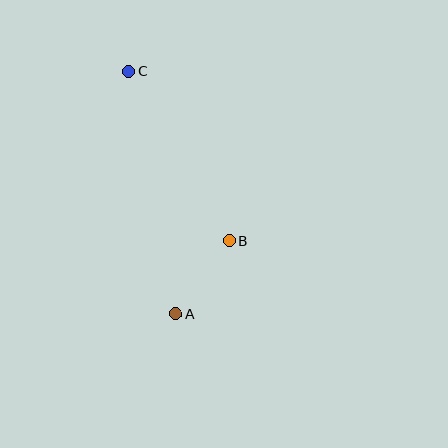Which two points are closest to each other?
Points A and B are closest to each other.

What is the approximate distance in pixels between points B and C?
The distance between B and C is approximately 197 pixels.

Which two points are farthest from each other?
Points A and C are farthest from each other.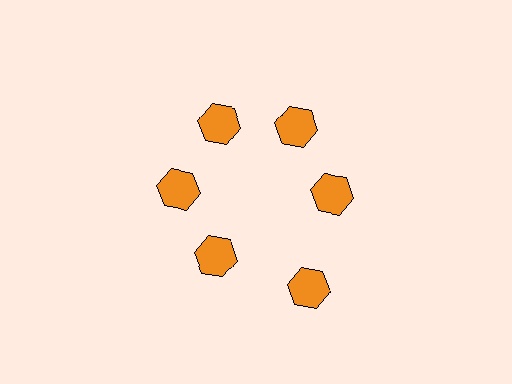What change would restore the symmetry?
The symmetry would be restored by moving it inward, back onto the ring so that all 6 hexagons sit at equal angles and equal distance from the center.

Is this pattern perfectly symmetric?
No. The 6 orange hexagons are arranged in a ring, but one element near the 5 o'clock position is pushed outward from the center, breaking the 6-fold rotational symmetry.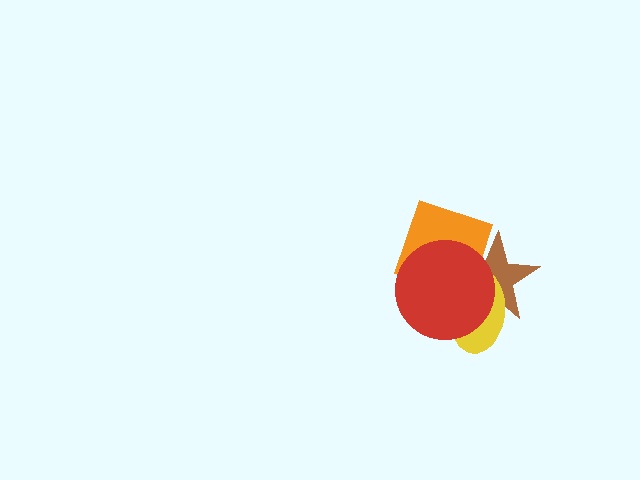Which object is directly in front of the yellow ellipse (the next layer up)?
The orange square is directly in front of the yellow ellipse.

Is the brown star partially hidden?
Yes, it is partially covered by another shape.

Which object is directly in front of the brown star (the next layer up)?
The yellow ellipse is directly in front of the brown star.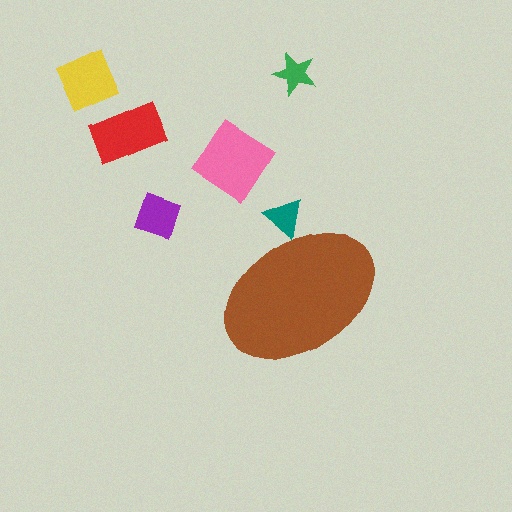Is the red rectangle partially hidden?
No, the red rectangle is fully visible.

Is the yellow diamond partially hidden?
No, the yellow diamond is fully visible.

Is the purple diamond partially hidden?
No, the purple diamond is fully visible.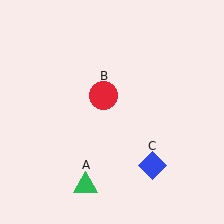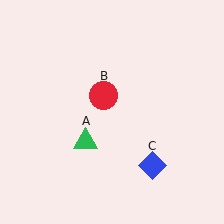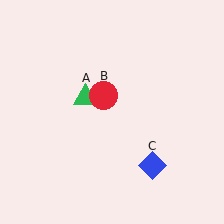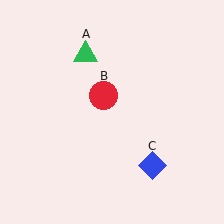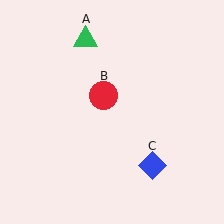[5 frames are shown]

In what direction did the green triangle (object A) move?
The green triangle (object A) moved up.